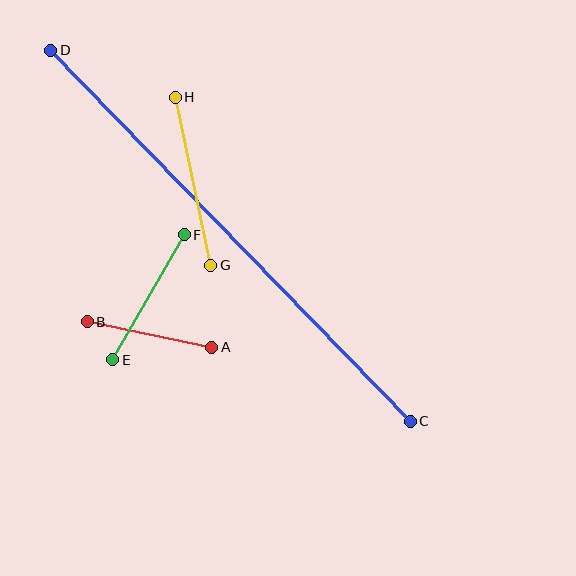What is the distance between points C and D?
The distance is approximately 516 pixels.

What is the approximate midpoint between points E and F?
The midpoint is at approximately (149, 297) pixels.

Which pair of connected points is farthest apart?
Points C and D are farthest apart.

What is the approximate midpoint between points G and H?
The midpoint is at approximately (193, 181) pixels.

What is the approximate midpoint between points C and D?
The midpoint is at approximately (230, 236) pixels.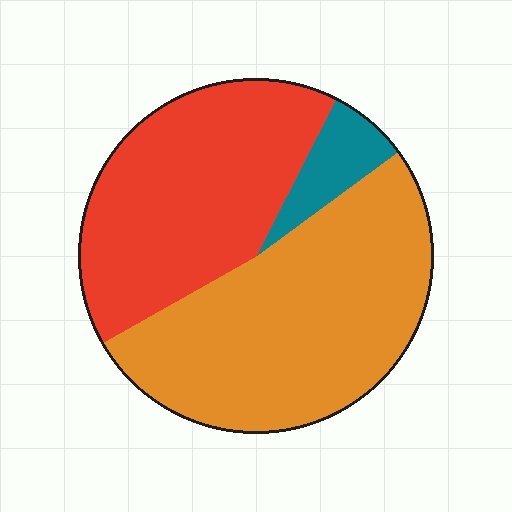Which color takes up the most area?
Orange, at roughly 50%.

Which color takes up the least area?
Teal, at roughly 5%.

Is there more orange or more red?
Orange.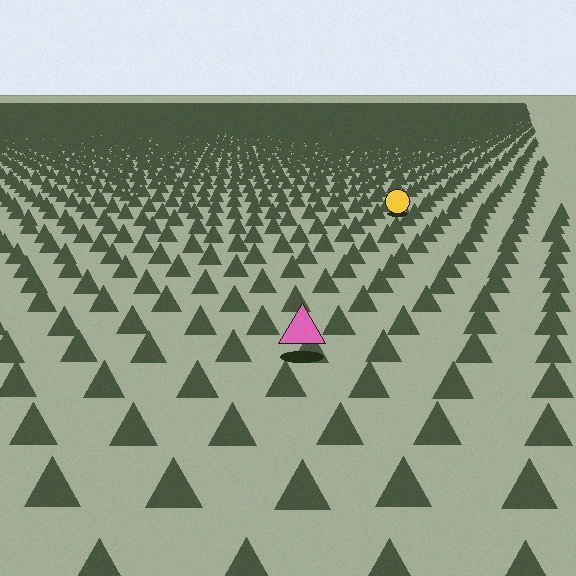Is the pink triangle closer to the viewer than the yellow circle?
Yes. The pink triangle is closer — you can tell from the texture gradient: the ground texture is coarser near it.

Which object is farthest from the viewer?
The yellow circle is farthest from the viewer. It appears smaller and the ground texture around it is denser.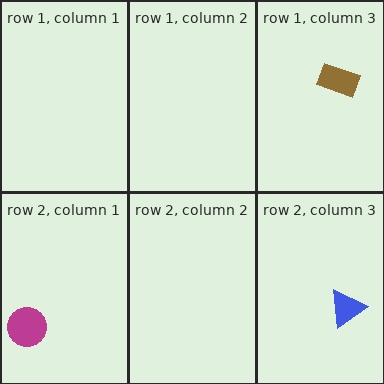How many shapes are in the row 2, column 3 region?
1.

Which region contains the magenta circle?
The row 2, column 1 region.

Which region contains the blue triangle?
The row 2, column 3 region.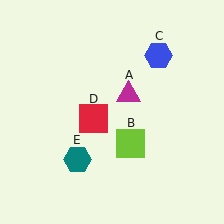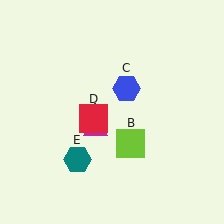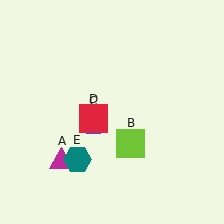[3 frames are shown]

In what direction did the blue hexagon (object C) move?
The blue hexagon (object C) moved down and to the left.